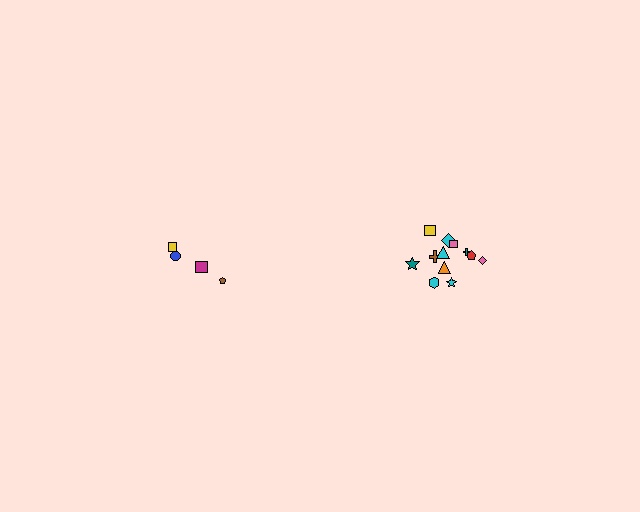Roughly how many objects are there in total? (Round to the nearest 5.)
Roughly 15 objects in total.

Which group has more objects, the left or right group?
The right group.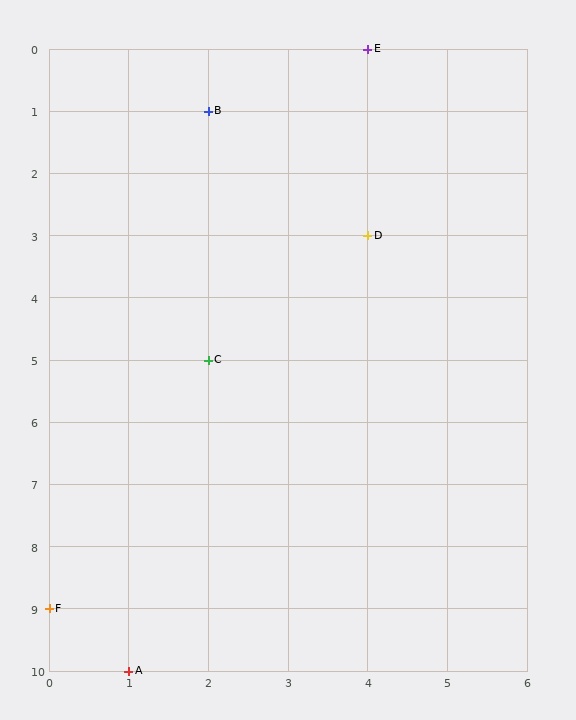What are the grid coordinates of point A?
Point A is at grid coordinates (1, 10).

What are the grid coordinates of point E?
Point E is at grid coordinates (4, 0).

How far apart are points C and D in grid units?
Points C and D are 2 columns and 2 rows apart (about 2.8 grid units diagonally).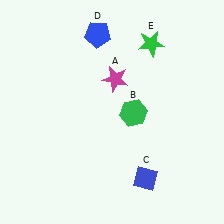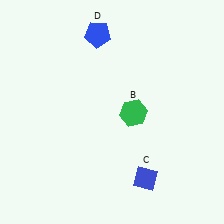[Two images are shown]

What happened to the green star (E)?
The green star (E) was removed in Image 2. It was in the top-right area of Image 1.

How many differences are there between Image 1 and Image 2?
There are 2 differences between the two images.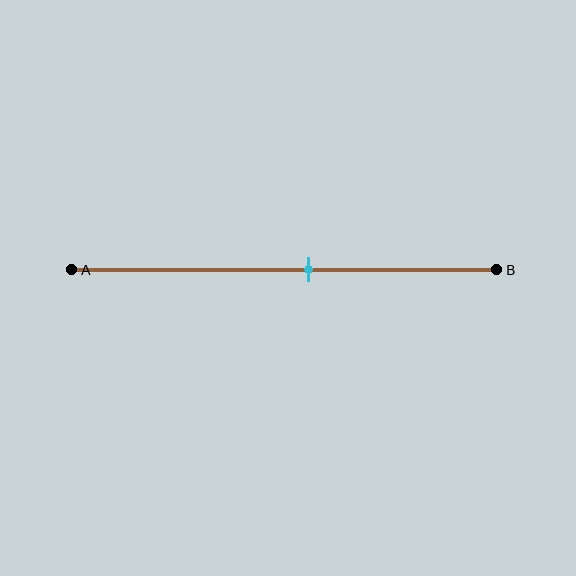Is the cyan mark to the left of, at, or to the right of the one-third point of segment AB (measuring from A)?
The cyan mark is to the right of the one-third point of segment AB.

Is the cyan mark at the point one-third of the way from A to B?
No, the mark is at about 55% from A, not at the 33% one-third point.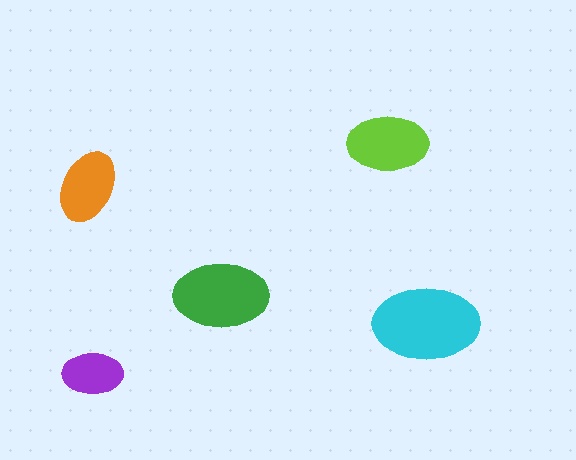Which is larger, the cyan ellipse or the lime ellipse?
The cyan one.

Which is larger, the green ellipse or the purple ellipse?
The green one.